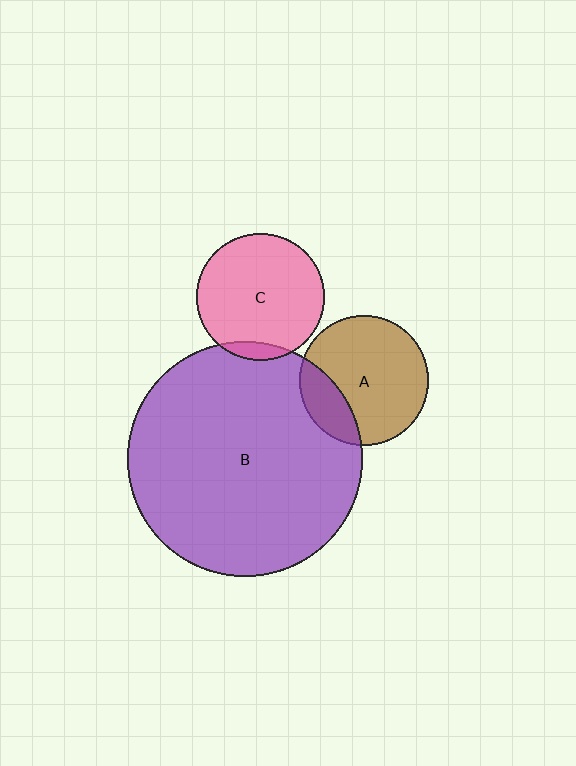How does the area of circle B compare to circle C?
Approximately 3.4 times.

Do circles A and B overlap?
Yes.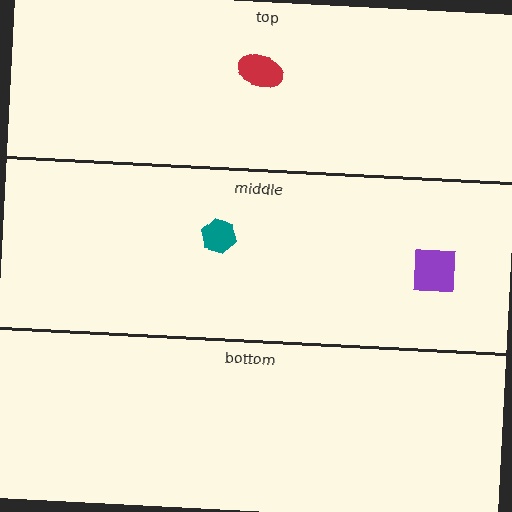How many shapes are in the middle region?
2.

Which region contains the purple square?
The middle region.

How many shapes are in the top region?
1.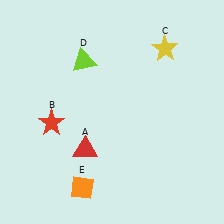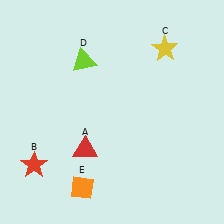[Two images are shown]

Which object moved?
The red star (B) moved down.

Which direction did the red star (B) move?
The red star (B) moved down.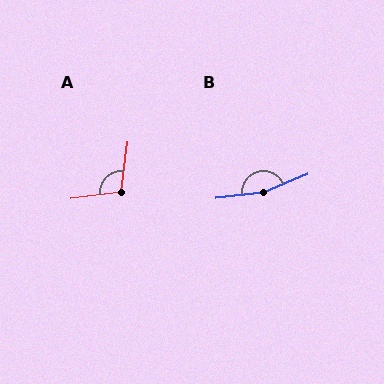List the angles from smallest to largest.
A (104°), B (164°).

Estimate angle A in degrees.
Approximately 104 degrees.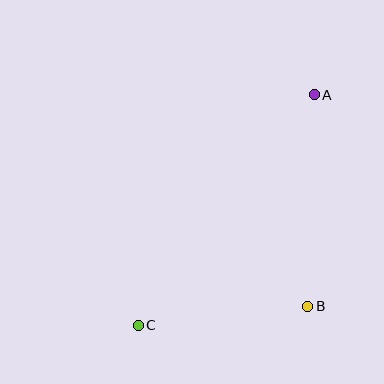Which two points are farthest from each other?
Points A and C are farthest from each other.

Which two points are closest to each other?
Points B and C are closest to each other.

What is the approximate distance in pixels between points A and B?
The distance between A and B is approximately 212 pixels.